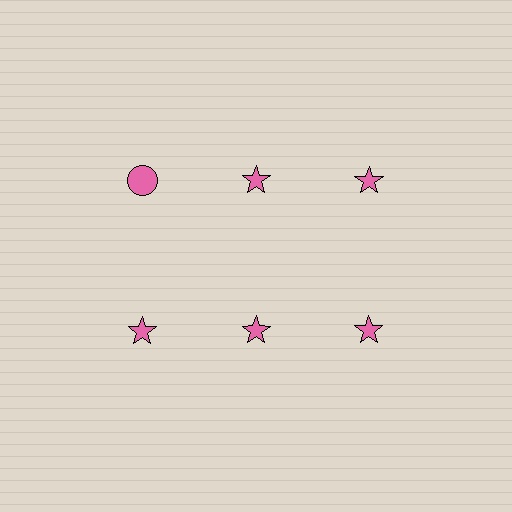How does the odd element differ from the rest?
It has a different shape: circle instead of star.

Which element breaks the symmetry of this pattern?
The pink circle in the top row, leftmost column breaks the symmetry. All other shapes are pink stars.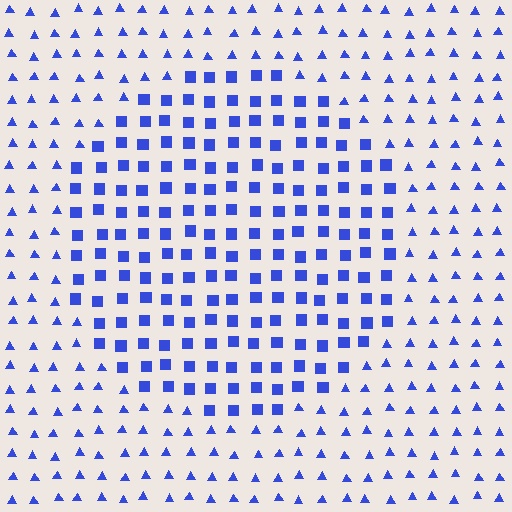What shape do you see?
I see a circle.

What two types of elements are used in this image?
The image uses squares inside the circle region and triangles outside it.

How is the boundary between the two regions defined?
The boundary is defined by a change in element shape: squares inside vs. triangles outside. All elements share the same color and spacing.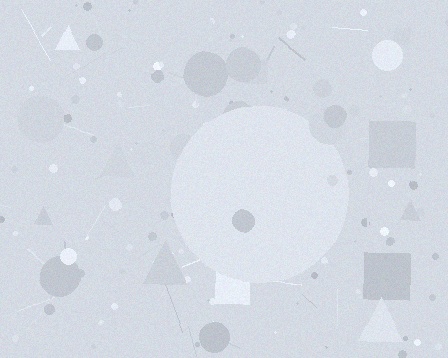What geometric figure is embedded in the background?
A circle is embedded in the background.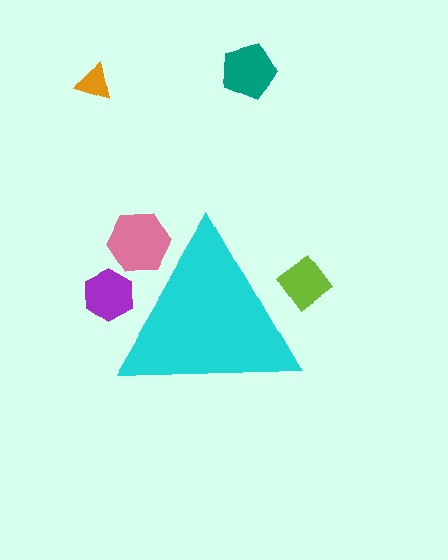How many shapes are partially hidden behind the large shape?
3 shapes are partially hidden.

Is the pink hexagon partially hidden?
Yes, the pink hexagon is partially hidden behind the cyan triangle.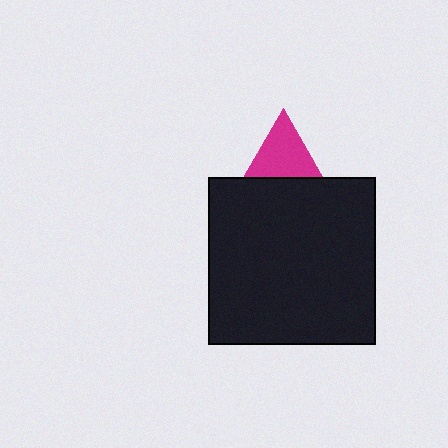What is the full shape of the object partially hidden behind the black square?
The partially hidden object is a magenta triangle.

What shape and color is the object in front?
The object in front is a black square.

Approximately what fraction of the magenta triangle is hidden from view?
Roughly 58% of the magenta triangle is hidden behind the black square.